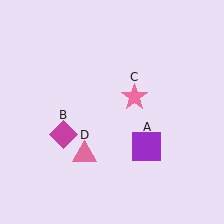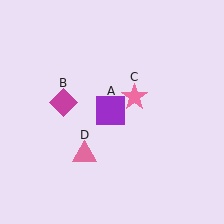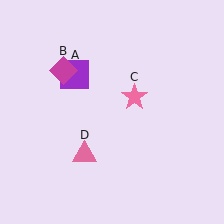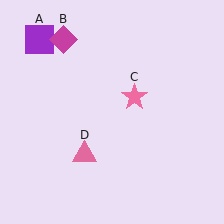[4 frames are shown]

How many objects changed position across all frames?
2 objects changed position: purple square (object A), magenta diamond (object B).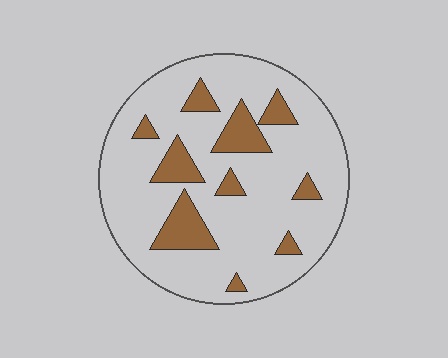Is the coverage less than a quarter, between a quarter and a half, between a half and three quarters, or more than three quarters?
Less than a quarter.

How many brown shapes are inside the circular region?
10.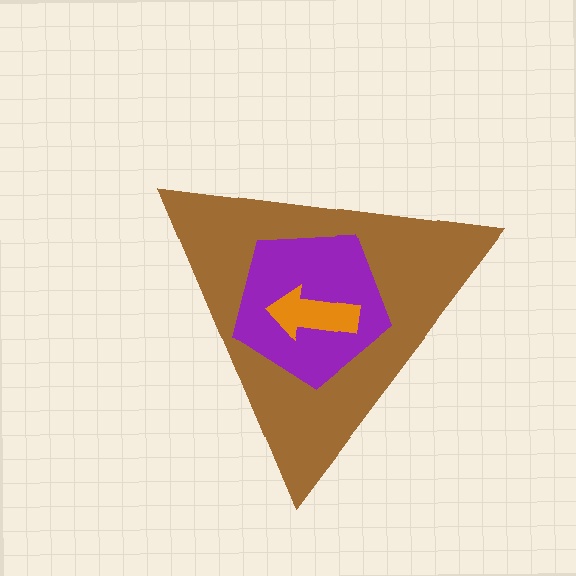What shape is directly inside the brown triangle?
The purple pentagon.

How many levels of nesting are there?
3.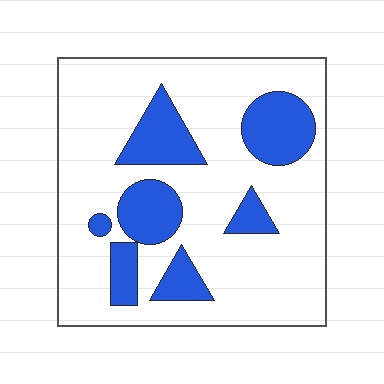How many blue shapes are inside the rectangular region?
7.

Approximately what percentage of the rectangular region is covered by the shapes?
Approximately 25%.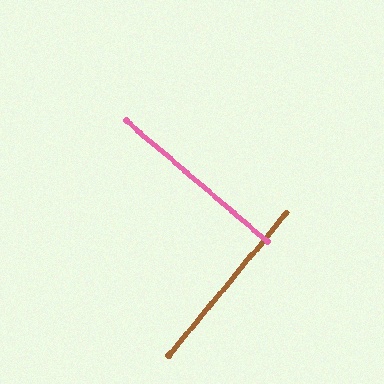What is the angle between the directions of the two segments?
Approximately 89 degrees.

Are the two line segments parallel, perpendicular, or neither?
Perpendicular — they meet at approximately 89°.